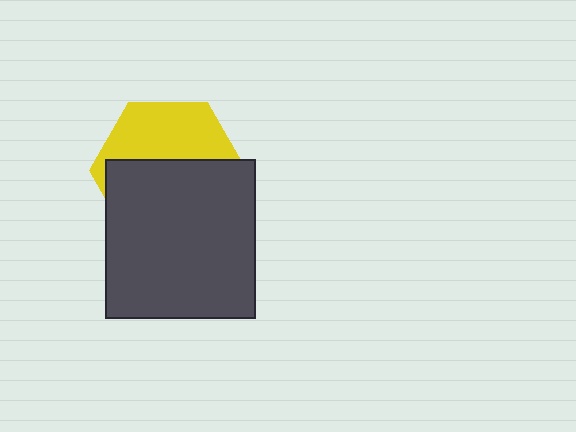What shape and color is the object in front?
The object in front is a dark gray rectangle.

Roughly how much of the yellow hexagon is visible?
A small part of it is visible (roughly 42%).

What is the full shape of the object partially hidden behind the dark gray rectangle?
The partially hidden object is a yellow hexagon.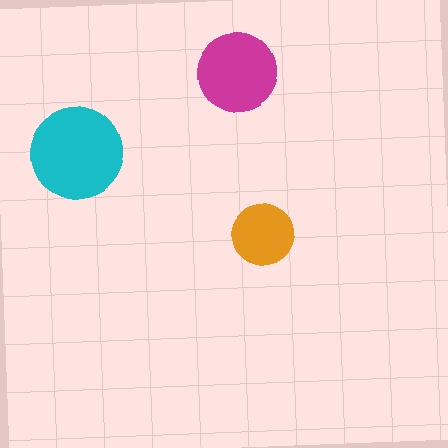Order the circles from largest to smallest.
the cyan one, the magenta one, the orange one.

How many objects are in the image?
There are 3 objects in the image.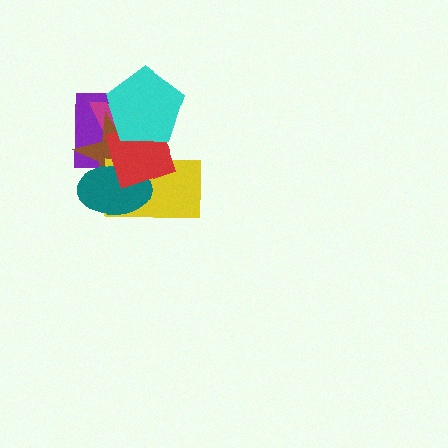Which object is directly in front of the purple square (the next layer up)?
The magenta triangle is directly in front of the purple square.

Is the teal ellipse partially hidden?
Yes, it is partially covered by another shape.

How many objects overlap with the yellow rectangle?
4 objects overlap with the yellow rectangle.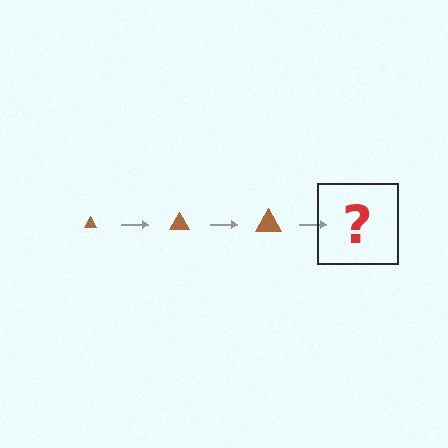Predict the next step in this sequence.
The next step is a brown triangle, larger than the previous one.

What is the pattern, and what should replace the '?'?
The pattern is that the triangle gets progressively larger each step. The '?' should be a brown triangle, larger than the previous one.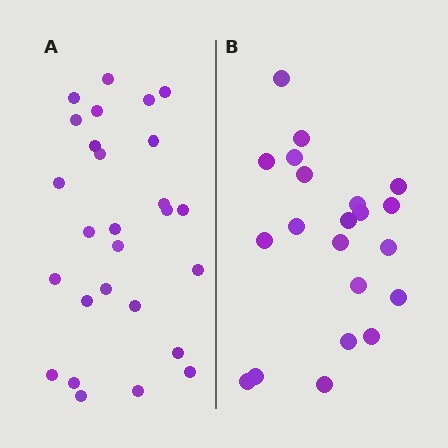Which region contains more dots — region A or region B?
Region A (the left region) has more dots.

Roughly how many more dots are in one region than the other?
Region A has about 6 more dots than region B.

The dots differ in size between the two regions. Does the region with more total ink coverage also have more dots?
No. Region B has more total ink coverage because its dots are larger, but region A actually contains more individual dots. Total area can be misleading — the number of items is what matters here.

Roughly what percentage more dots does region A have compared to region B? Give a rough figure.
About 30% more.